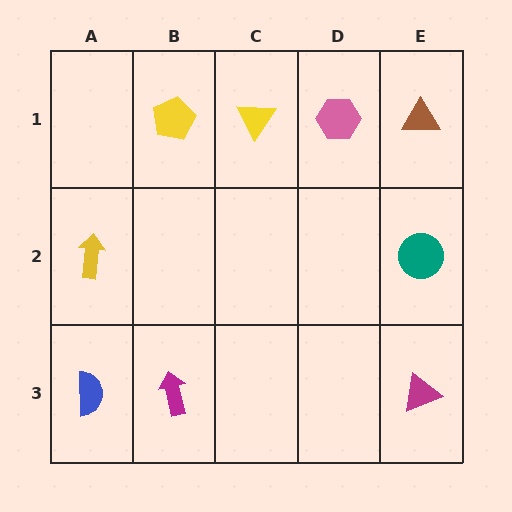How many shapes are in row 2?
2 shapes.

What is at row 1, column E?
A brown triangle.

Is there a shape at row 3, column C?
No, that cell is empty.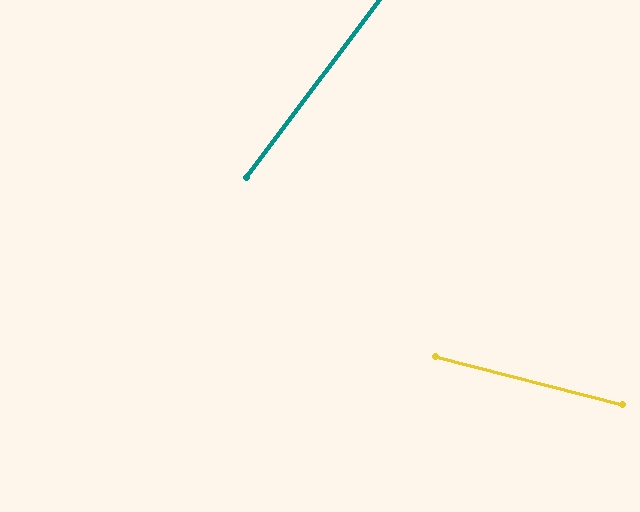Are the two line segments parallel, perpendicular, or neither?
Neither parallel nor perpendicular — they differ by about 67°.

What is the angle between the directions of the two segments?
Approximately 67 degrees.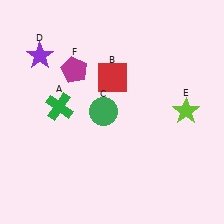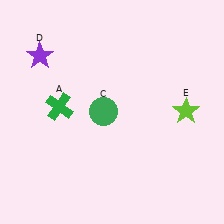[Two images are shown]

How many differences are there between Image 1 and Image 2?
There are 2 differences between the two images.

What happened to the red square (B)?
The red square (B) was removed in Image 2. It was in the top-right area of Image 1.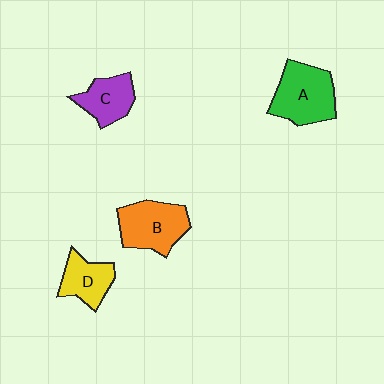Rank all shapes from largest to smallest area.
From largest to smallest: A (green), B (orange), C (purple), D (yellow).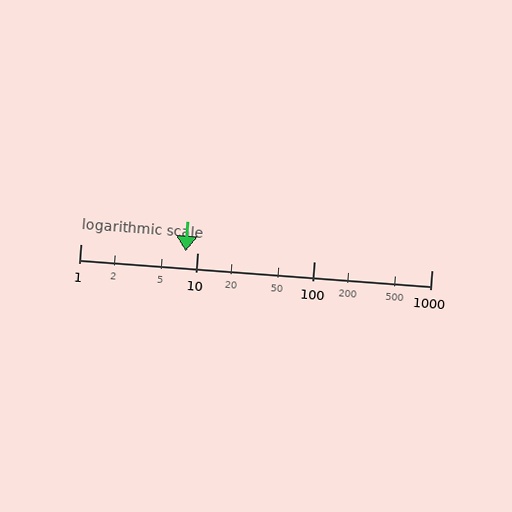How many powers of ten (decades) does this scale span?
The scale spans 3 decades, from 1 to 1000.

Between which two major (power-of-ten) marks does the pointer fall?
The pointer is between 1 and 10.